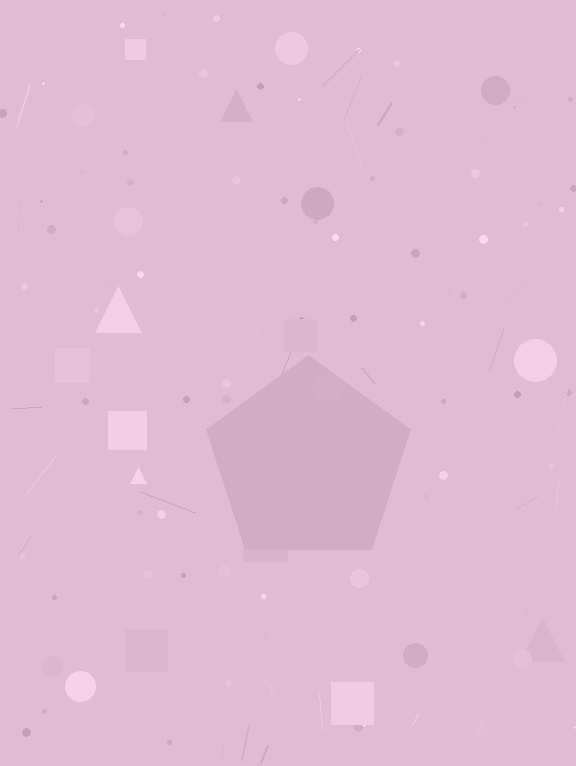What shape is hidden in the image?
A pentagon is hidden in the image.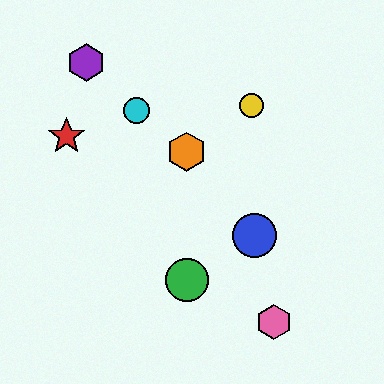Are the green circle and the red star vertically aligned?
No, the green circle is at x≈187 and the red star is at x≈66.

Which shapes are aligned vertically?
The green circle, the orange hexagon are aligned vertically.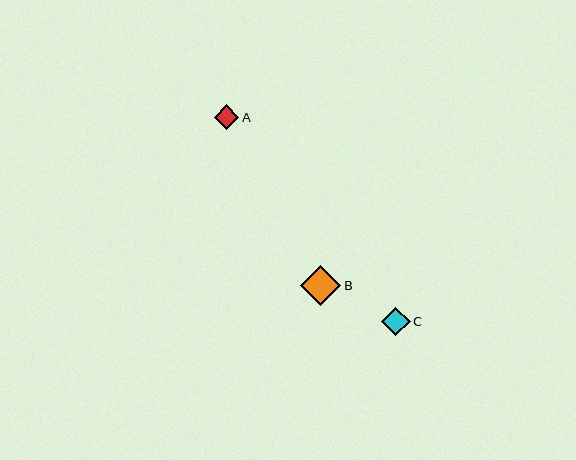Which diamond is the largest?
Diamond B is the largest with a size of approximately 40 pixels.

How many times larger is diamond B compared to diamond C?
Diamond B is approximately 1.4 times the size of diamond C.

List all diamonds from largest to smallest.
From largest to smallest: B, C, A.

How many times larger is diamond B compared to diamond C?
Diamond B is approximately 1.4 times the size of diamond C.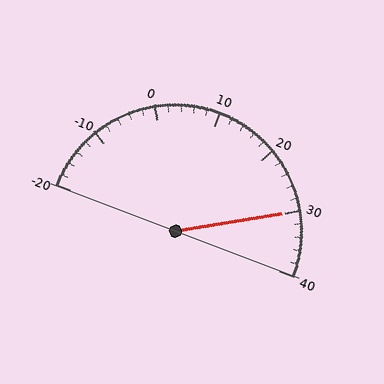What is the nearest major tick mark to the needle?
The nearest major tick mark is 30.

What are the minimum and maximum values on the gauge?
The gauge ranges from -20 to 40.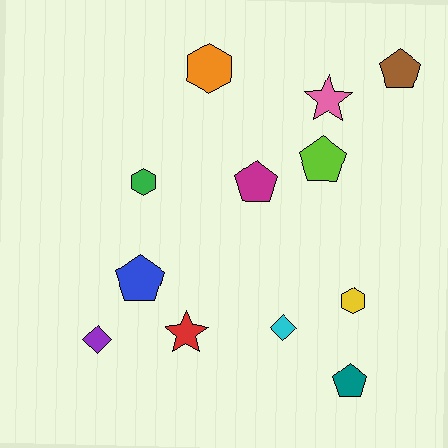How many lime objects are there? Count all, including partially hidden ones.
There is 1 lime object.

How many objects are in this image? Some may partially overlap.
There are 12 objects.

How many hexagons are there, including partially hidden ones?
There are 3 hexagons.